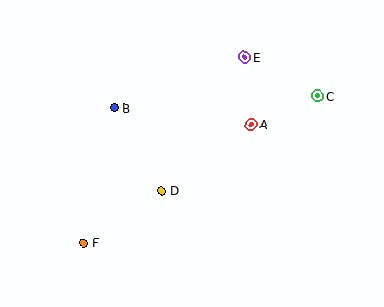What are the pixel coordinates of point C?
Point C is at (318, 96).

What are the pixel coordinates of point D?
Point D is at (162, 191).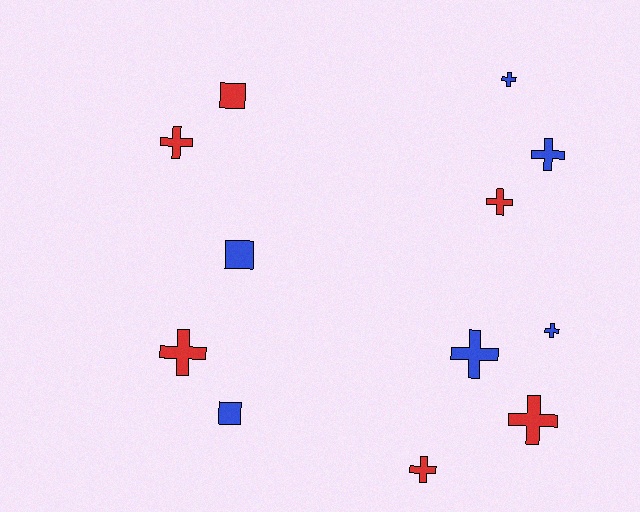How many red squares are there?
There is 1 red square.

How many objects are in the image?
There are 12 objects.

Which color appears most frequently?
Blue, with 6 objects.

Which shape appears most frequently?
Cross, with 9 objects.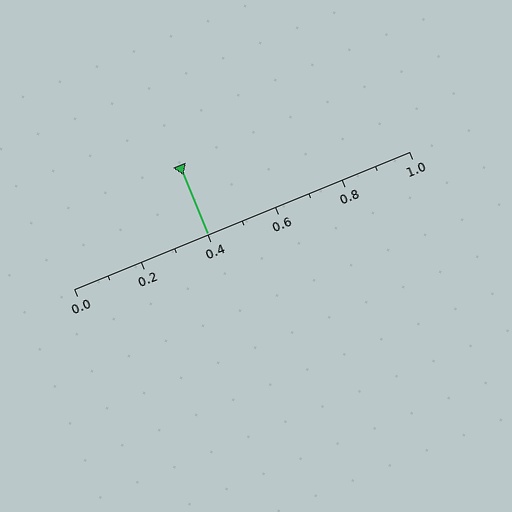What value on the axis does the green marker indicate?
The marker indicates approximately 0.4.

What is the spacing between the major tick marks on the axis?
The major ticks are spaced 0.2 apart.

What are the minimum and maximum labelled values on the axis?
The axis runs from 0.0 to 1.0.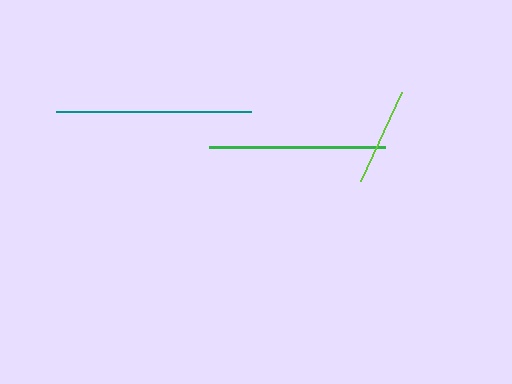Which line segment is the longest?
The teal line is the longest at approximately 196 pixels.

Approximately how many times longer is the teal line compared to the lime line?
The teal line is approximately 2.0 times the length of the lime line.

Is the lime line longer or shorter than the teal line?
The teal line is longer than the lime line.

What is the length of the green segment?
The green segment is approximately 176 pixels long.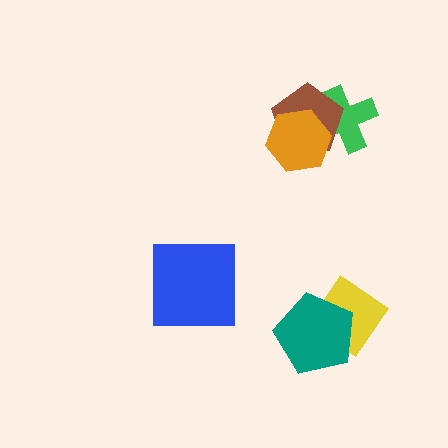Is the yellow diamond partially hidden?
Yes, it is partially covered by another shape.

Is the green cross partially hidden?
Yes, it is partially covered by another shape.